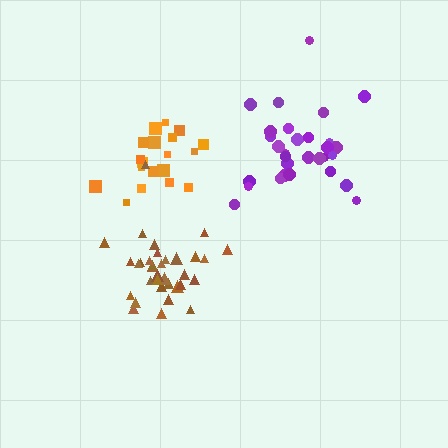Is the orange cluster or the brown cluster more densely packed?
Brown.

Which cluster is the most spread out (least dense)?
Purple.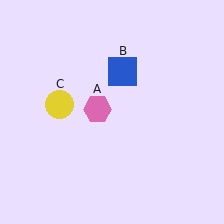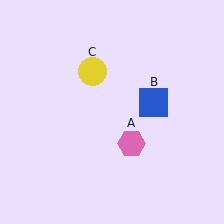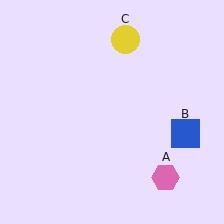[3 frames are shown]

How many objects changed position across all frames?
3 objects changed position: pink hexagon (object A), blue square (object B), yellow circle (object C).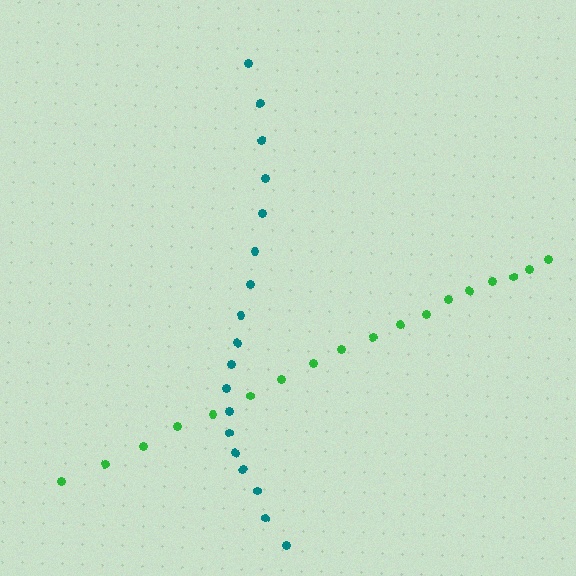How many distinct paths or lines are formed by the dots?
There are 2 distinct paths.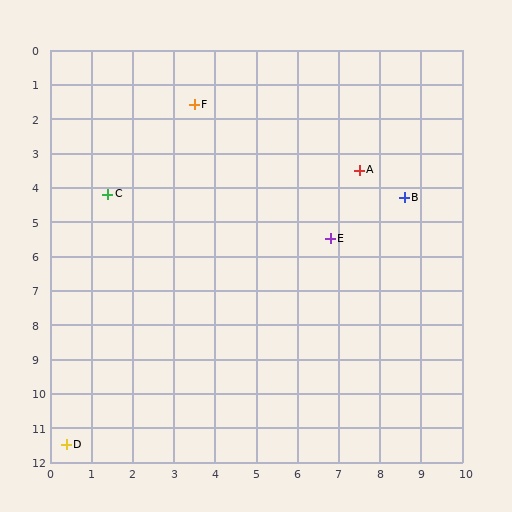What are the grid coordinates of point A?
Point A is at approximately (7.5, 3.5).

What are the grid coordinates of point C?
Point C is at approximately (1.4, 4.2).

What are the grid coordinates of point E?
Point E is at approximately (6.8, 5.5).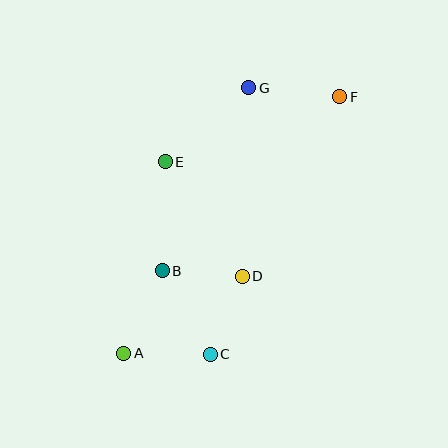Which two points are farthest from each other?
Points A and F are farthest from each other.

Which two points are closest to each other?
Points B and D are closest to each other.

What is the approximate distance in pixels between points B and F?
The distance between B and F is approximately 249 pixels.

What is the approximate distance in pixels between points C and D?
The distance between C and D is approximately 85 pixels.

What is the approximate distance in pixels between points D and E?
The distance between D and E is approximately 138 pixels.